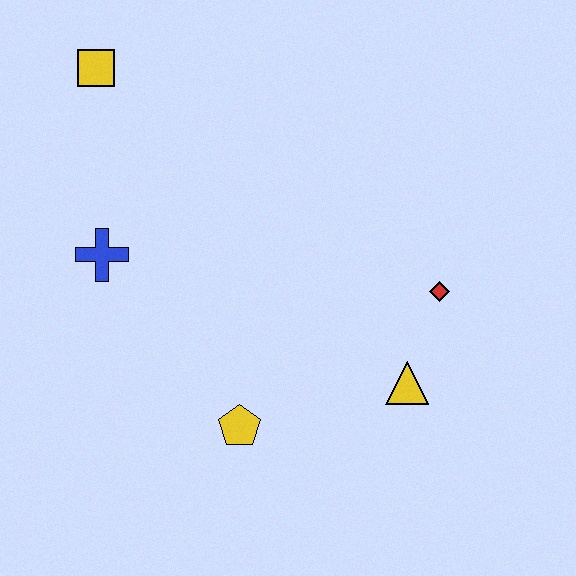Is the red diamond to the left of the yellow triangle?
No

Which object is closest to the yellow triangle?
The red diamond is closest to the yellow triangle.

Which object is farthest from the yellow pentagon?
The yellow square is farthest from the yellow pentagon.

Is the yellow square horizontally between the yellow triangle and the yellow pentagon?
No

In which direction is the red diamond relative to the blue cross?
The red diamond is to the right of the blue cross.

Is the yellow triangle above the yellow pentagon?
Yes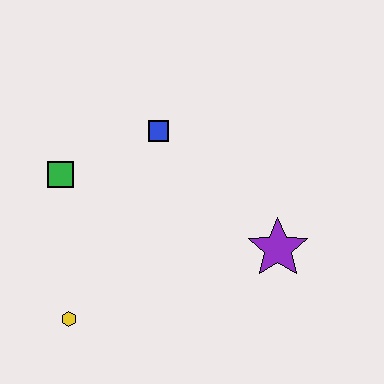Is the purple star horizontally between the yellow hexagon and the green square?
No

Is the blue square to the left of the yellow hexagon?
No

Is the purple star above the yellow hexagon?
Yes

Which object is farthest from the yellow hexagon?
The purple star is farthest from the yellow hexagon.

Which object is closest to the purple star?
The blue square is closest to the purple star.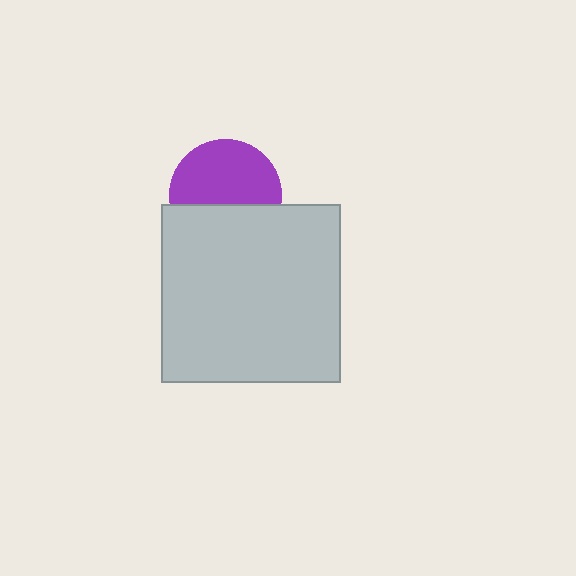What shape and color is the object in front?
The object in front is a light gray rectangle.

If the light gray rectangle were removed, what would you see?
You would see the complete purple circle.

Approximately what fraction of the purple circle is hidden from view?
Roughly 41% of the purple circle is hidden behind the light gray rectangle.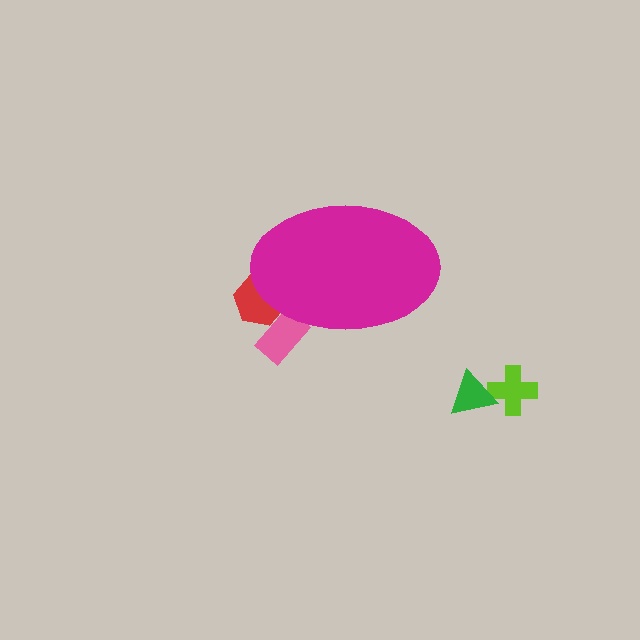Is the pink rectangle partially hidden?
Yes, the pink rectangle is partially hidden behind the magenta ellipse.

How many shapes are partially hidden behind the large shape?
2 shapes are partially hidden.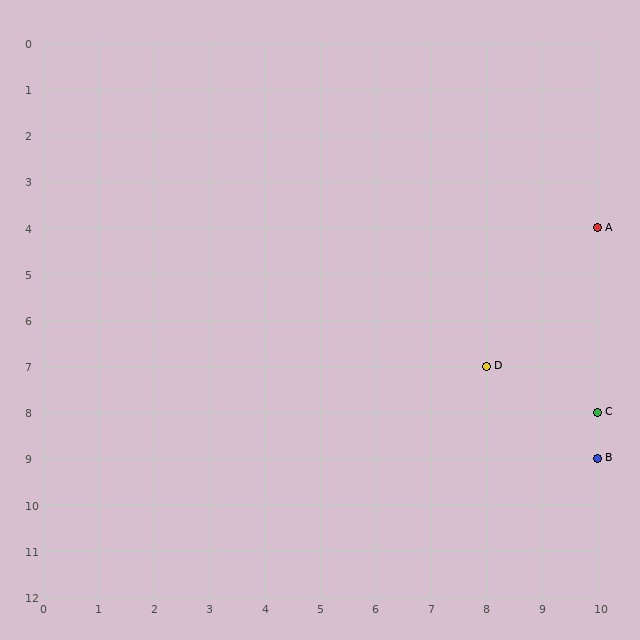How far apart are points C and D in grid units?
Points C and D are 2 columns and 1 row apart (about 2.2 grid units diagonally).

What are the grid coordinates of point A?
Point A is at grid coordinates (10, 4).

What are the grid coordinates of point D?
Point D is at grid coordinates (8, 7).